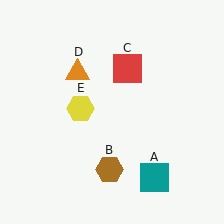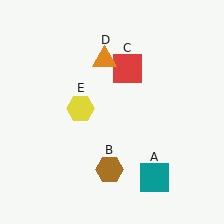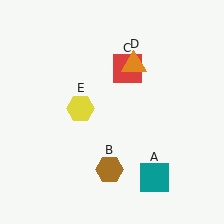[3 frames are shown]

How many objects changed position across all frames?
1 object changed position: orange triangle (object D).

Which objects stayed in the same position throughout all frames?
Teal square (object A) and brown hexagon (object B) and red square (object C) and yellow hexagon (object E) remained stationary.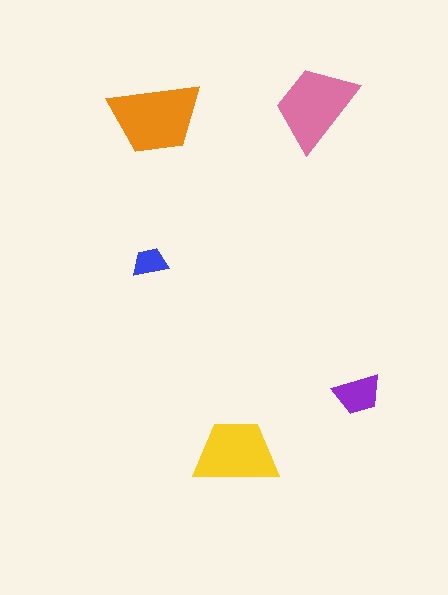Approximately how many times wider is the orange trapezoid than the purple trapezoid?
About 2 times wider.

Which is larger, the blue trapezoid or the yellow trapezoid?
The yellow one.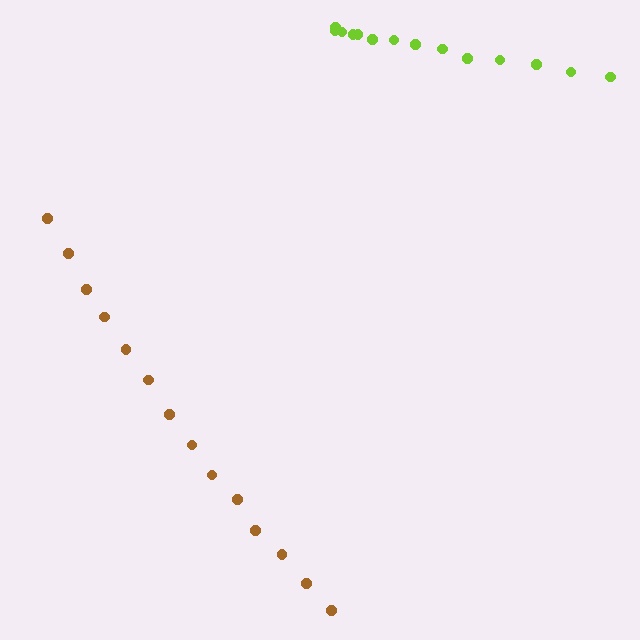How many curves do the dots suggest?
There are 2 distinct paths.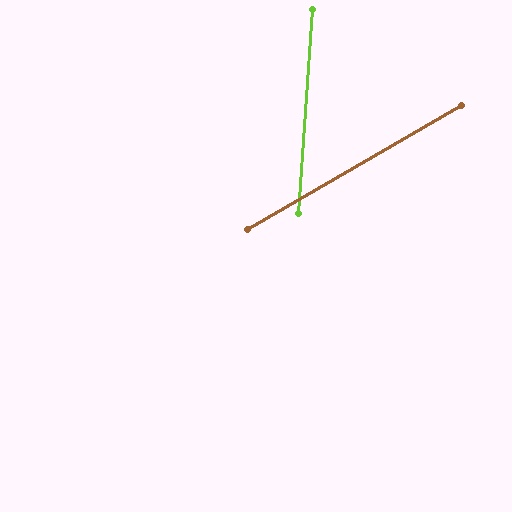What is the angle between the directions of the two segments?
Approximately 56 degrees.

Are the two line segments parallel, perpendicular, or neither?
Neither parallel nor perpendicular — they differ by about 56°.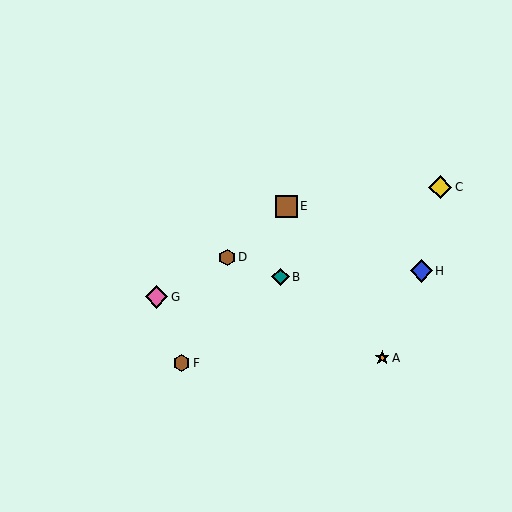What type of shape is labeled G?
Shape G is a pink diamond.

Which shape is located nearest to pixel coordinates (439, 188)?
The yellow diamond (labeled C) at (440, 187) is nearest to that location.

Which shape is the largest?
The yellow diamond (labeled C) is the largest.